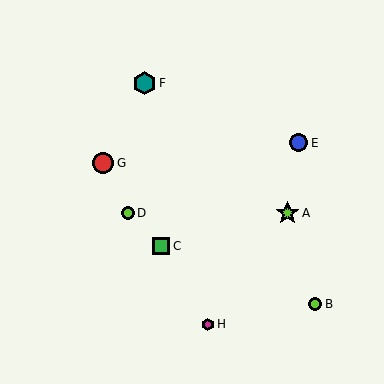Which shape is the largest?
The lime star (labeled A) is the largest.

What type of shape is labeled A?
Shape A is a lime star.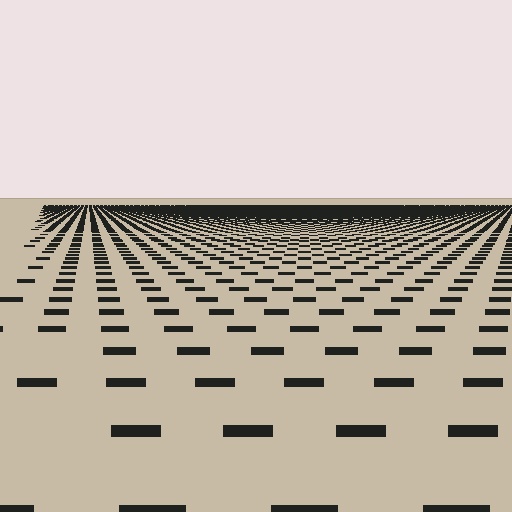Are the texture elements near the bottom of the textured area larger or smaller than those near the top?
Larger. Near the bottom, elements are closer to the viewer and appear at a bigger on-screen size.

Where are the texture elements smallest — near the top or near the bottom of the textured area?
Near the top.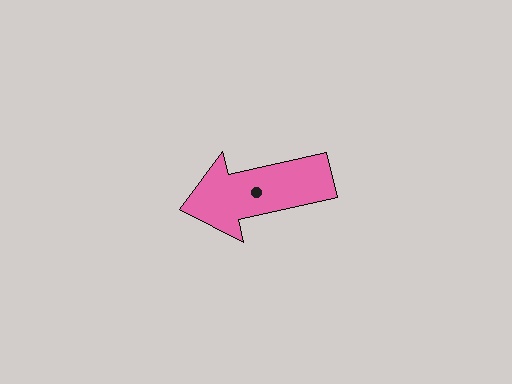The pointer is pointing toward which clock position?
Roughly 9 o'clock.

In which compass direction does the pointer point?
West.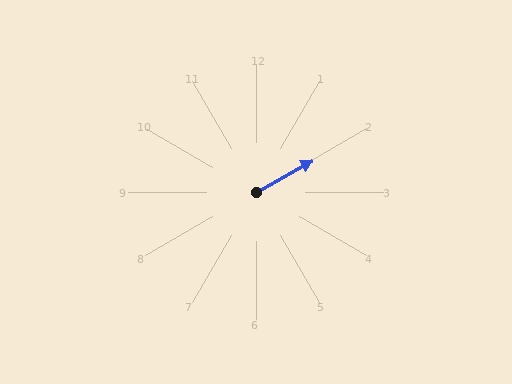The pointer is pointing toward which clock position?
Roughly 2 o'clock.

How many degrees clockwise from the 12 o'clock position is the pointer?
Approximately 61 degrees.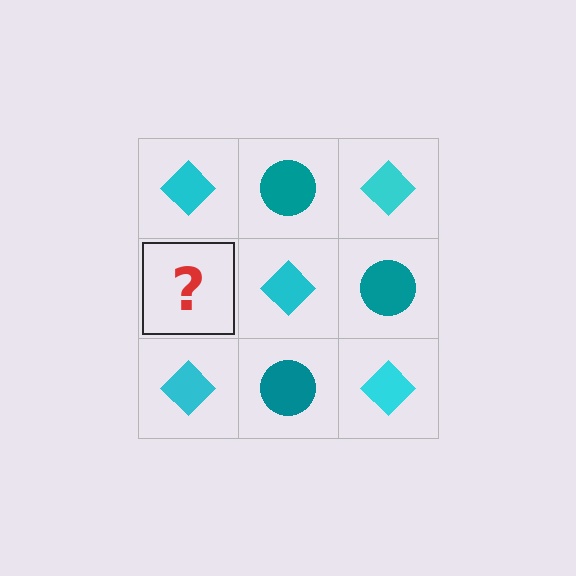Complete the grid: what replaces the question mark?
The question mark should be replaced with a teal circle.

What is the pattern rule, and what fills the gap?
The rule is that it alternates cyan diamond and teal circle in a checkerboard pattern. The gap should be filled with a teal circle.